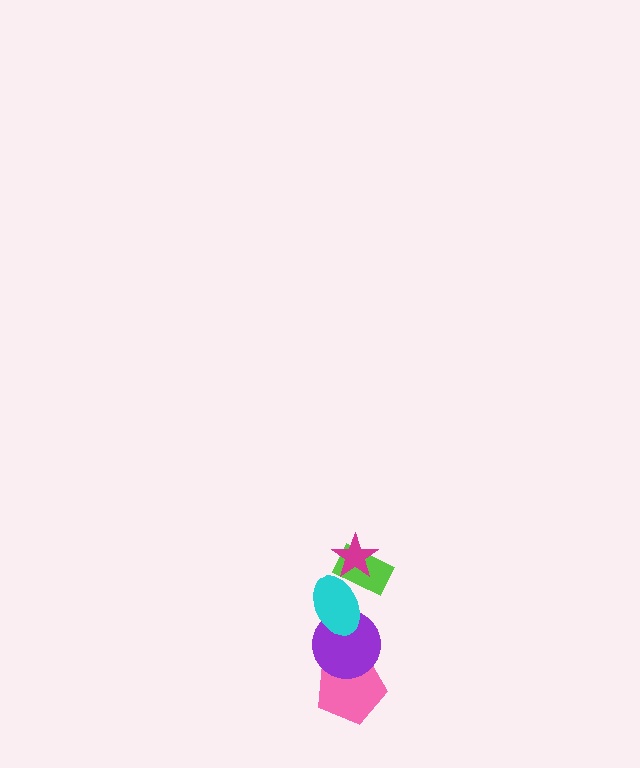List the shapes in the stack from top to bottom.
From top to bottom: the magenta star, the lime rectangle, the cyan ellipse, the purple circle, the pink pentagon.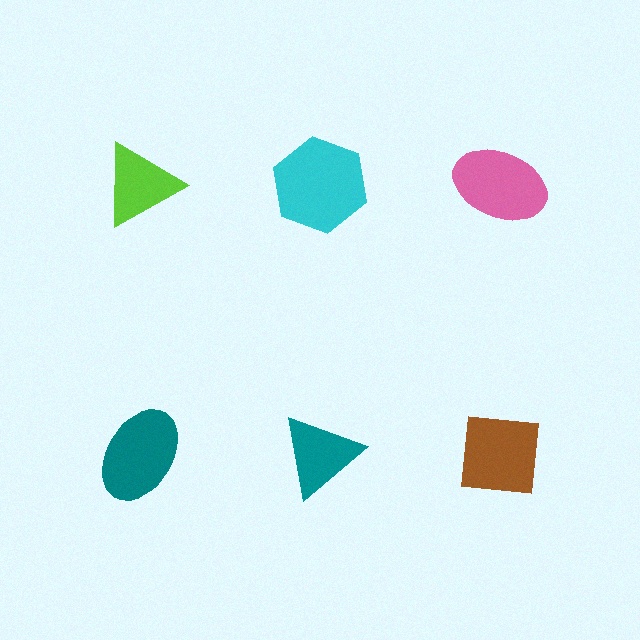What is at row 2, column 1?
A teal ellipse.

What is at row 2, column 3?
A brown square.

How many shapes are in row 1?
3 shapes.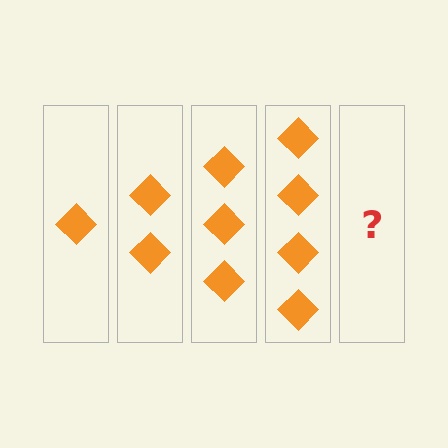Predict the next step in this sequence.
The next step is 5 diamonds.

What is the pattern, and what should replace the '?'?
The pattern is that each step adds one more diamond. The '?' should be 5 diamonds.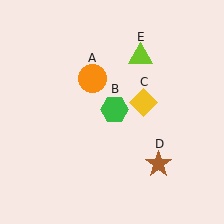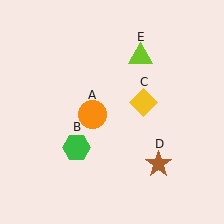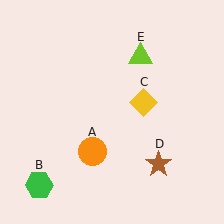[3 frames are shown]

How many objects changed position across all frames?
2 objects changed position: orange circle (object A), green hexagon (object B).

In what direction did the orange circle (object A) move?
The orange circle (object A) moved down.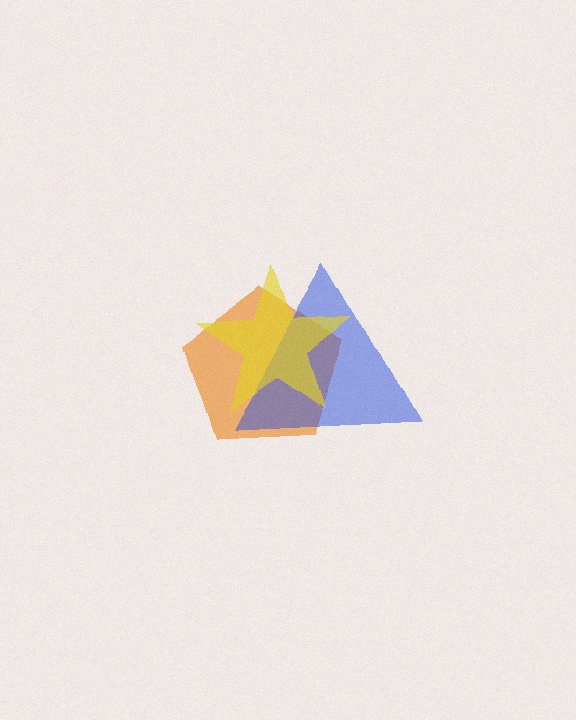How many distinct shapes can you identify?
There are 3 distinct shapes: an orange pentagon, a blue triangle, a yellow star.